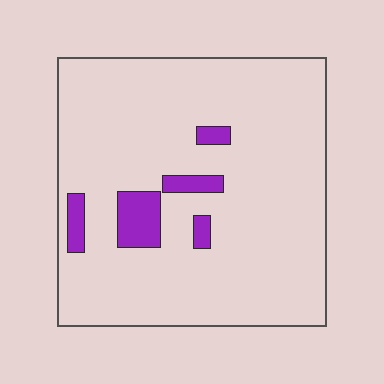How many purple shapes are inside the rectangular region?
5.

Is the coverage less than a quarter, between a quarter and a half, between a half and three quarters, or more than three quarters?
Less than a quarter.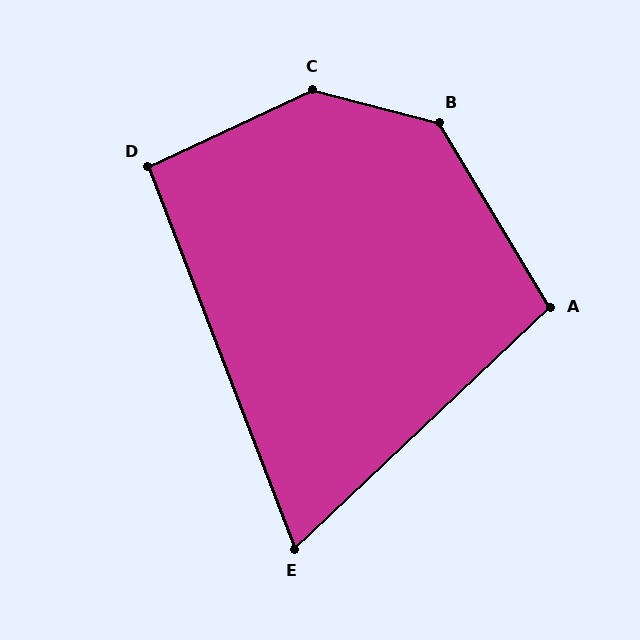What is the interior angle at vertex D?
Approximately 94 degrees (approximately right).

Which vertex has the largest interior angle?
C, at approximately 140 degrees.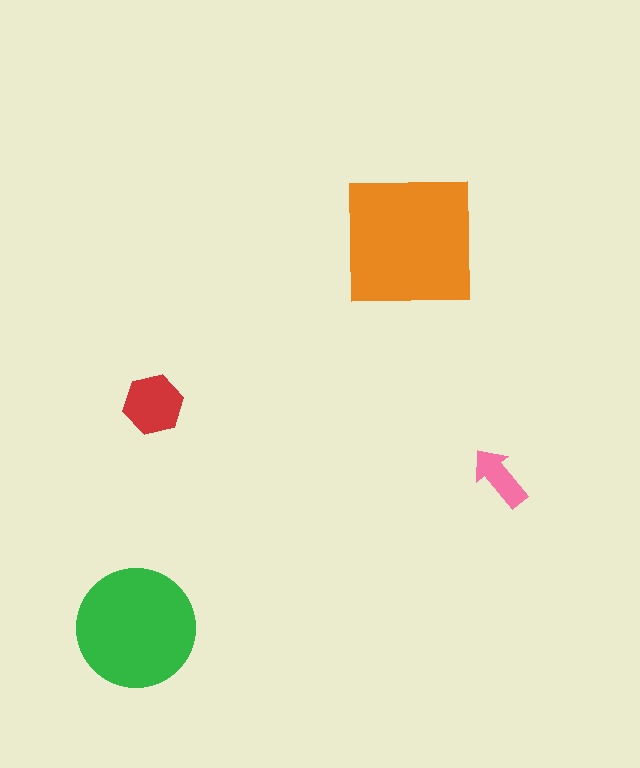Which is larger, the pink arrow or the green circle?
The green circle.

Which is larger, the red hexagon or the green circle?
The green circle.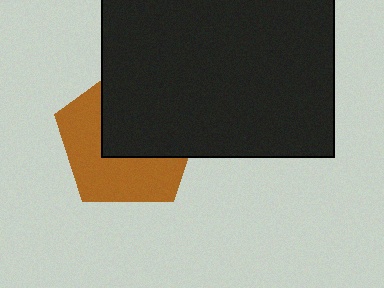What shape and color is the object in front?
The object in front is a black rectangle.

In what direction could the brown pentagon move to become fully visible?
The brown pentagon could move toward the lower-left. That would shift it out from behind the black rectangle entirely.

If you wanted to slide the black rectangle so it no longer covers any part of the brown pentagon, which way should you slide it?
Slide it toward the upper-right — that is the most direct way to separate the two shapes.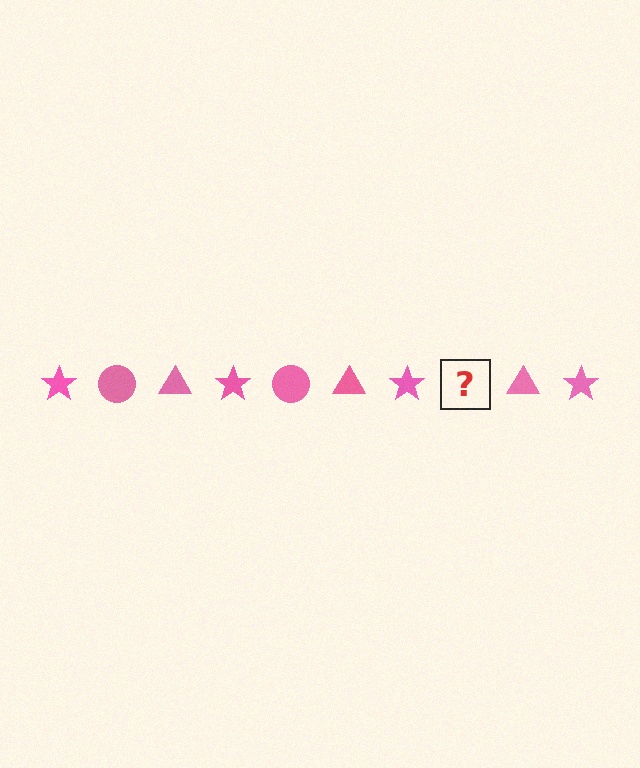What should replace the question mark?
The question mark should be replaced with a pink circle.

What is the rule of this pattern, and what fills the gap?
The rule is that the pattern cycles through star, circle, triangle shapes in pink. The gap should be filled with a pink circle.